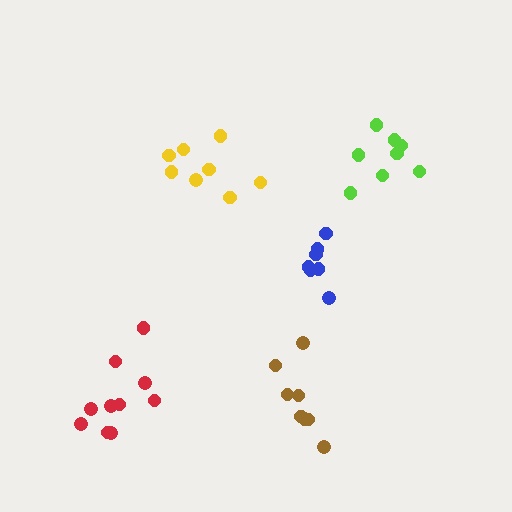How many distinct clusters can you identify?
There are 5 distinct clusters.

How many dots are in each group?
Group 1: 8 dots, Group 2: 8 dots, Group 3: 7 dots, Group 4: 10 dots, Group 5: 8 dots (41 total).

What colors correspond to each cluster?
The clusters are colored: lime, brown, blue, red, yellow.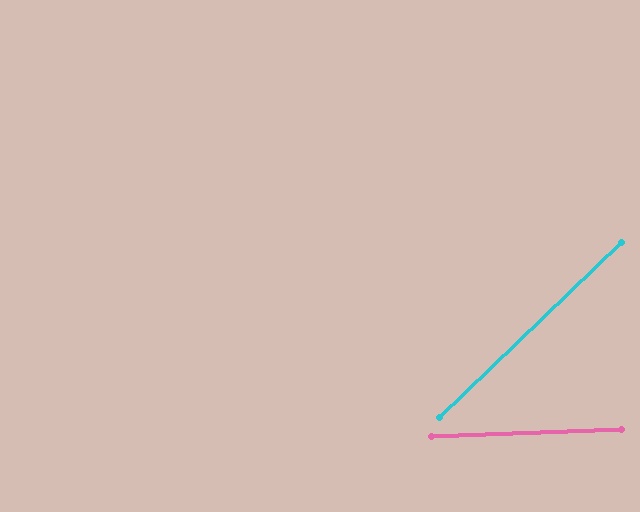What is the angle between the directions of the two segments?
Approximately 42 degrees.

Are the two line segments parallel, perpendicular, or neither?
Neither parallel nor perpendicular — they differ by about 42°.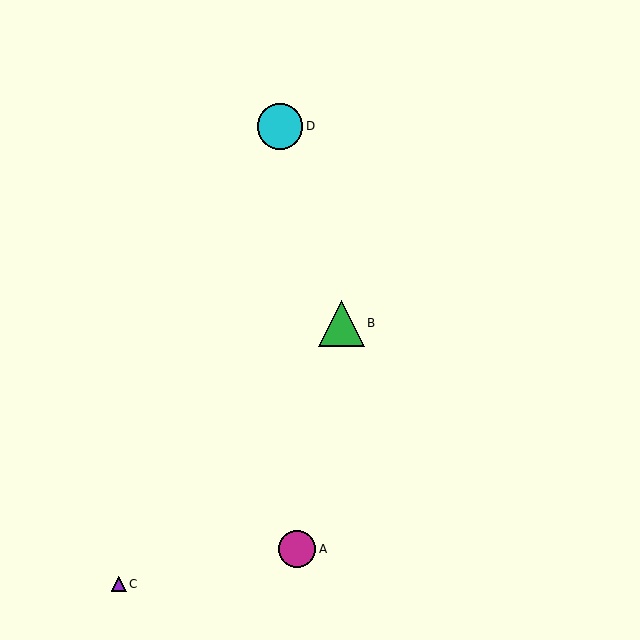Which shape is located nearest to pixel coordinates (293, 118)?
The cyan circle (labeled D) at (280, 126) is nearest to that location.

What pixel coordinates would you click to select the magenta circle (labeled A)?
Click at (297, 549) to select the magenta circle A.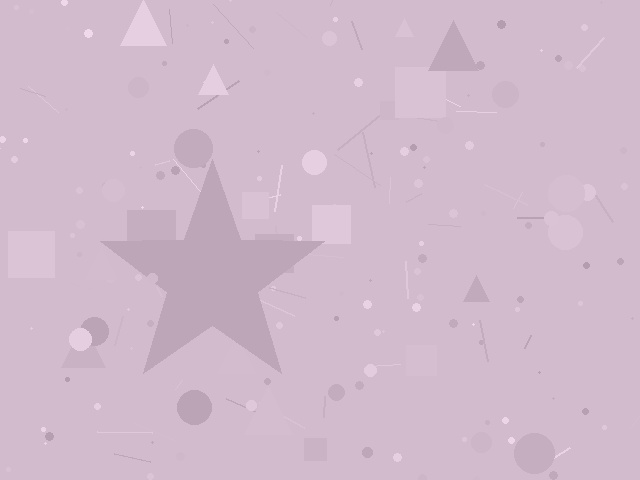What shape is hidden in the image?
A star is hidden in the image.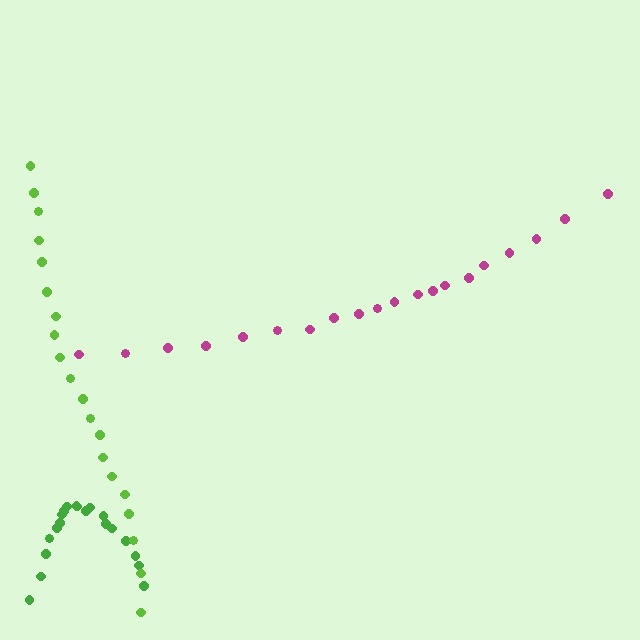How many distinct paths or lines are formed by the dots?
There are 3 distinct paths.